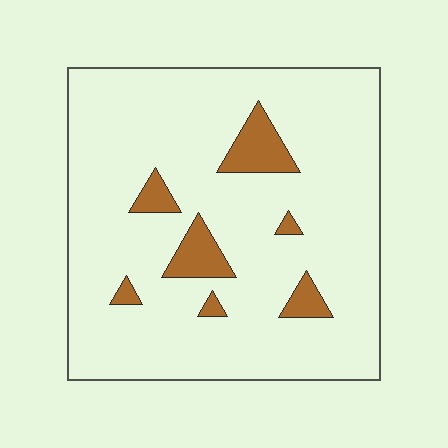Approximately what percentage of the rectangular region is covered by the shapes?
Approximately 10%.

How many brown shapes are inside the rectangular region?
7.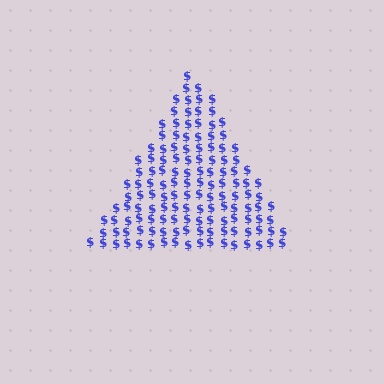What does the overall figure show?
The overall figure shows a triangle.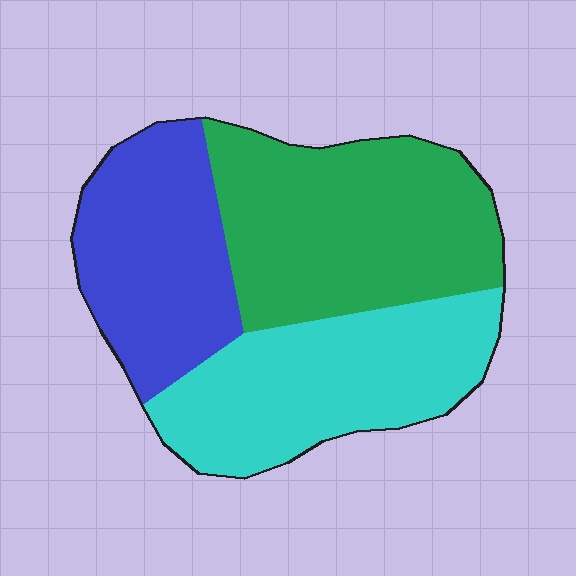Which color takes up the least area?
Blue, at roughly 30%.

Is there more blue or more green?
Green.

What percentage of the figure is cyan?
Cyan covers 33% of the figure.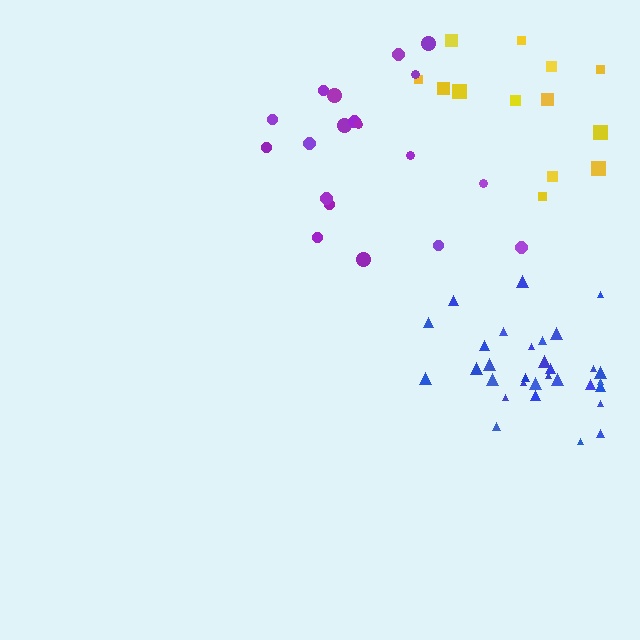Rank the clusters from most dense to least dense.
blue, purple, yellow.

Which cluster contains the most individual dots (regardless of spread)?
Blue (31).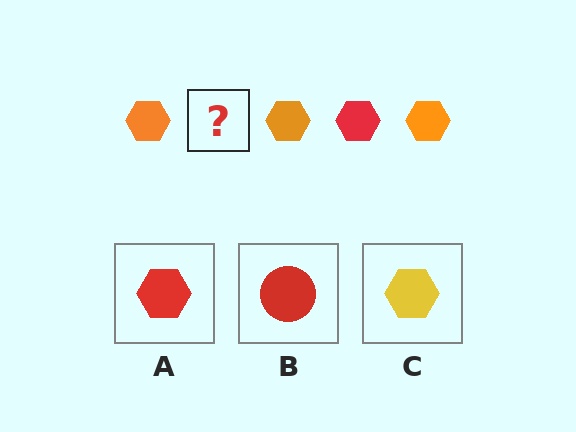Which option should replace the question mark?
Option A.